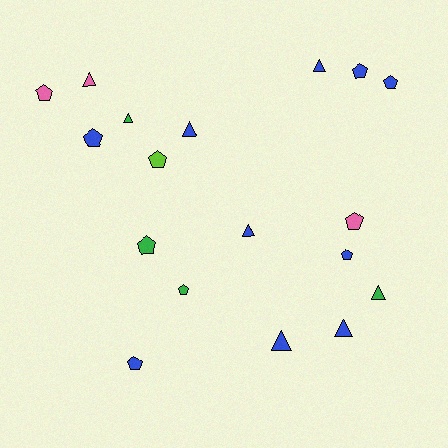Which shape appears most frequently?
Pentagon, with 10 objects.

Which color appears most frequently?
Blue, with 10 objects.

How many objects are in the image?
There are 18 objects.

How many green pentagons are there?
There are 2 green pentagons.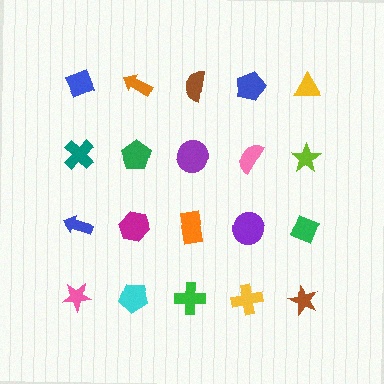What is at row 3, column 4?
A purple circle.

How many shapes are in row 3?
5 shapes.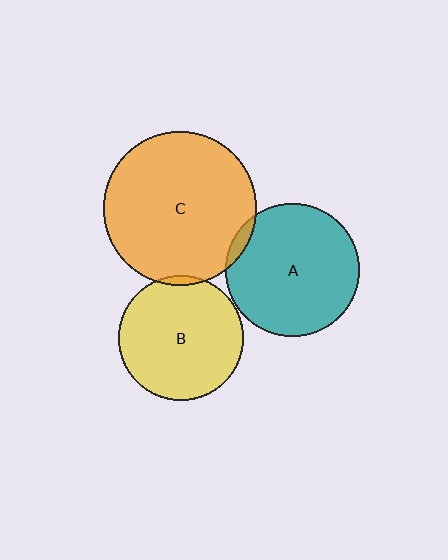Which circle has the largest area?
Circle C (orange).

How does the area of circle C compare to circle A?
Approximately 1.3 times.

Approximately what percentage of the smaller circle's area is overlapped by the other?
Approximately 5%.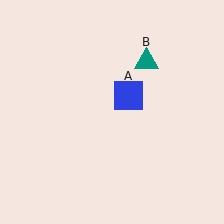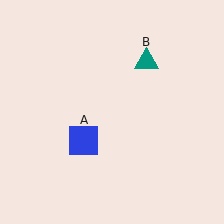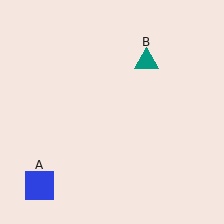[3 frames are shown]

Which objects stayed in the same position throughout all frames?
Teal triangle (object B) remained stationary.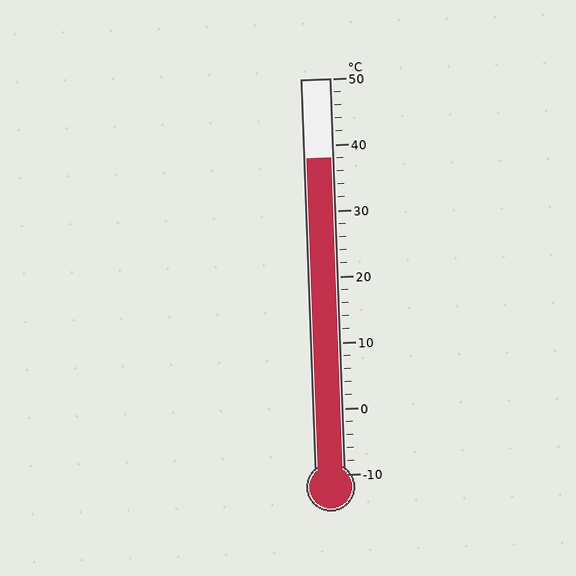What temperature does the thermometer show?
The thermometer shows approximately 38°C.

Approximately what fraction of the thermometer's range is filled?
The thermometer is filled to approximately 80% of its range.